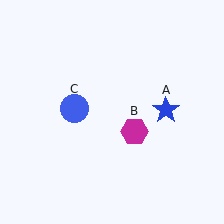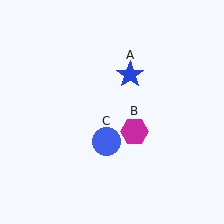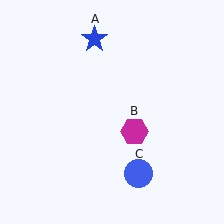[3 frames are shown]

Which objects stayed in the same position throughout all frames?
Magenta hexagon (object B) remained stationary.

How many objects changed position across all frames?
2 objects changed position: blue star (object A), blue circle (object C).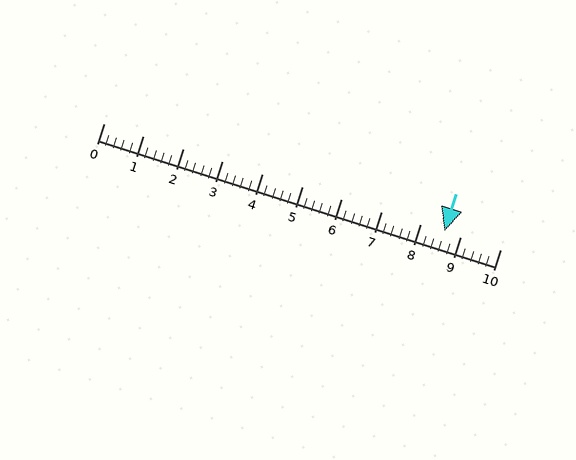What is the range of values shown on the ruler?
The ruler shows values from 0 to 10.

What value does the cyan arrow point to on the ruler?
The cyan arrow points to approximately 8.6.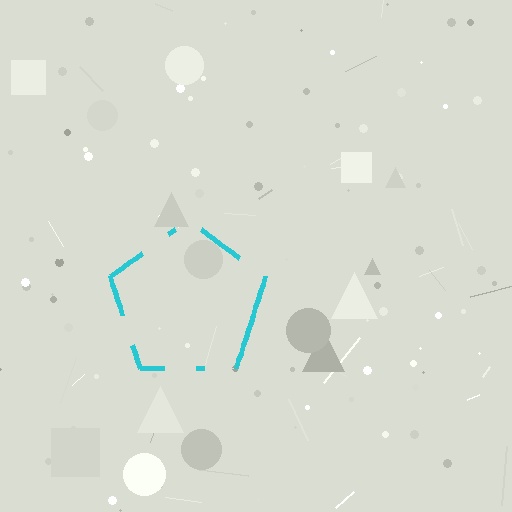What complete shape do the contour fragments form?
The contour fragments form a pentagon.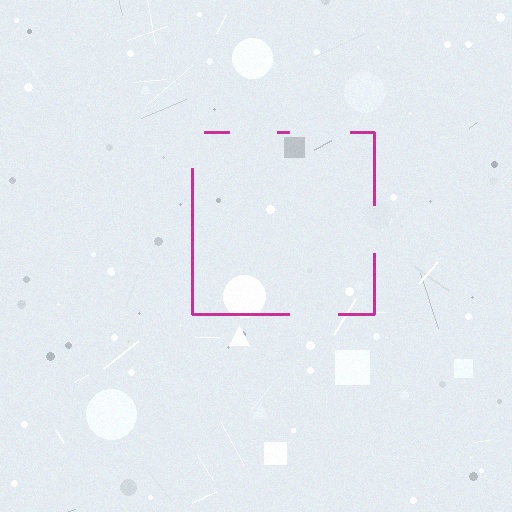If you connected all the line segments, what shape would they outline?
They would outline a square.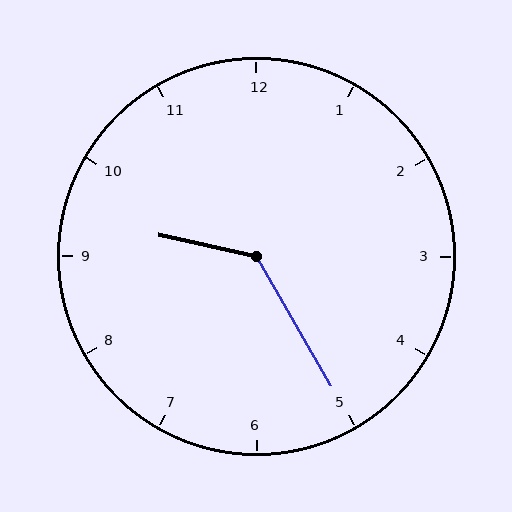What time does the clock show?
9:25.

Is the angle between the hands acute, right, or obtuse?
It is obtuse.